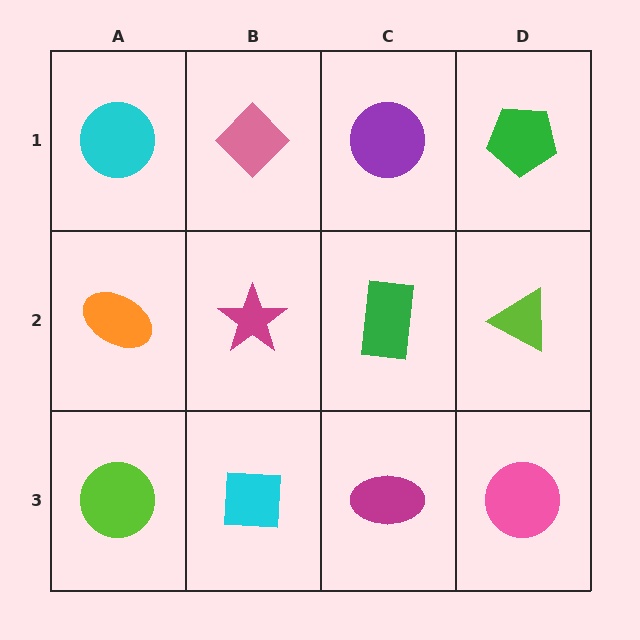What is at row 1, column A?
A cyan circle.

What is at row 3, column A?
A lime circle.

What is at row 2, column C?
A green rectangle.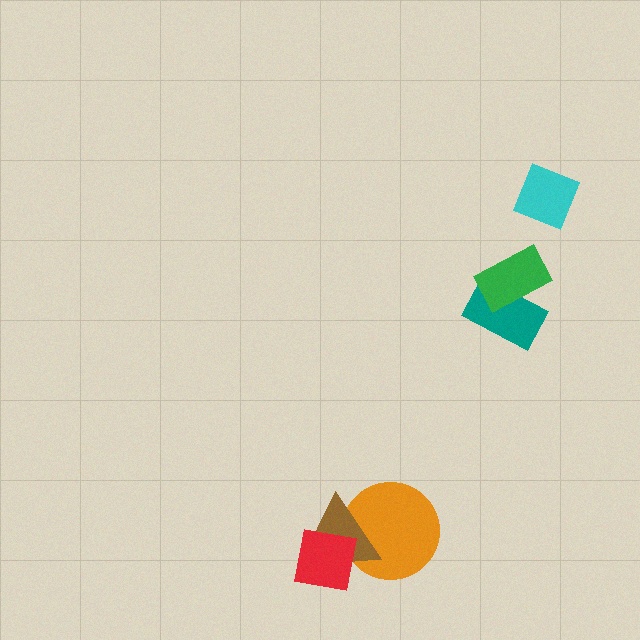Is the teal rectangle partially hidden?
Yes, it is partially covered by another shape.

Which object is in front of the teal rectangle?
The green rectangle is in front of the teal rectangle.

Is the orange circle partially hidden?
Yes, it is partially covered by another shape.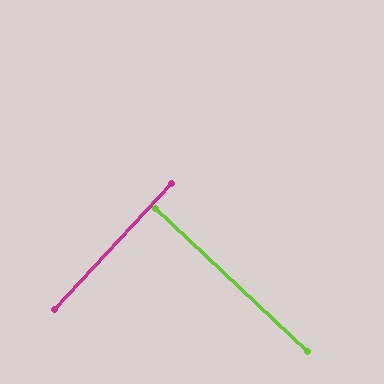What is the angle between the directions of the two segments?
Approximately 90 degrees.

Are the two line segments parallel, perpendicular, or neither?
Perpendicular — they meet at approximately 90°.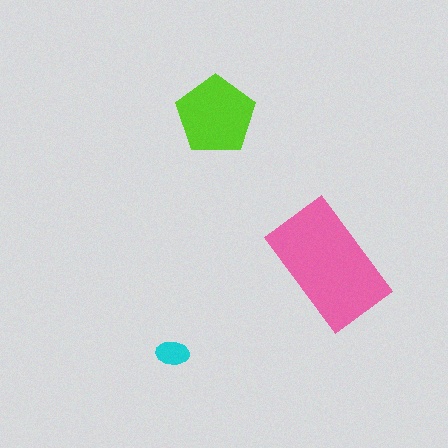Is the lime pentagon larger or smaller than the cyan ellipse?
Larger.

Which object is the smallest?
The cyan ellipse.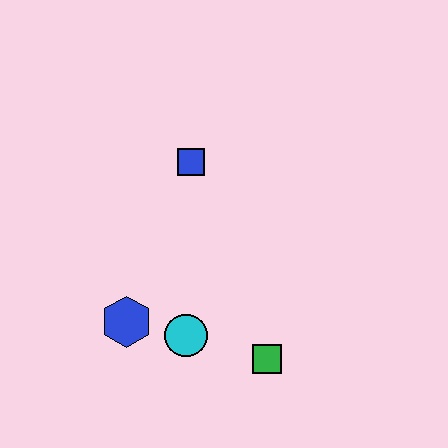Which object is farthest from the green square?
The blue square is farthest from the green square.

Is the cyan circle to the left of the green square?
Yes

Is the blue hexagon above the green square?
Yes